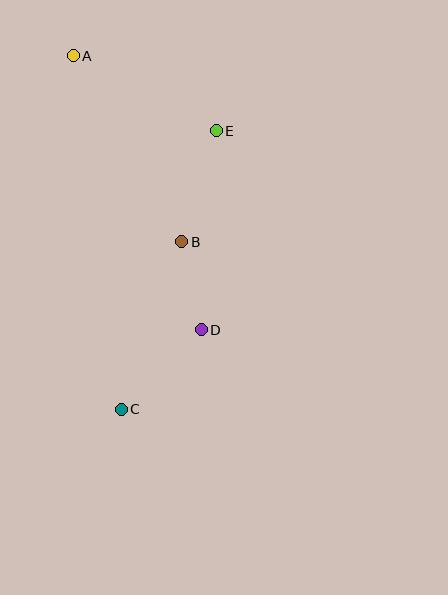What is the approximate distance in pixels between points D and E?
The distance between D and E is approximately 199 pixels.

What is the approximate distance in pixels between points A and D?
The distance between A and D is approximately 302 pixels.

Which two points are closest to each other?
Points B and D are closest to each other.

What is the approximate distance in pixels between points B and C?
The distance between B and C is approximately 178 pixels.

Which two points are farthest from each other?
Points A and C are farthest from each other.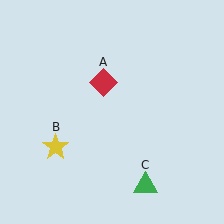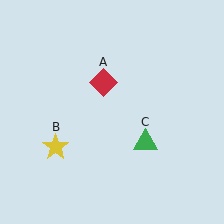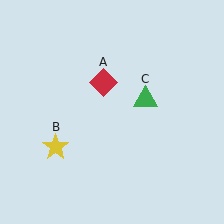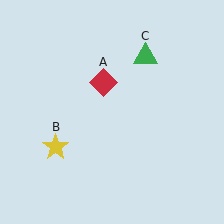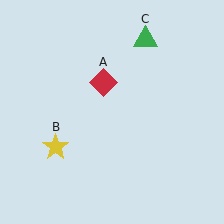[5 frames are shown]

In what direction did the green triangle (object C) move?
The green triangle (object C) moved up.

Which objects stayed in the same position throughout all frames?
Red diamond (object A) and yellow star (object B) remained stationary.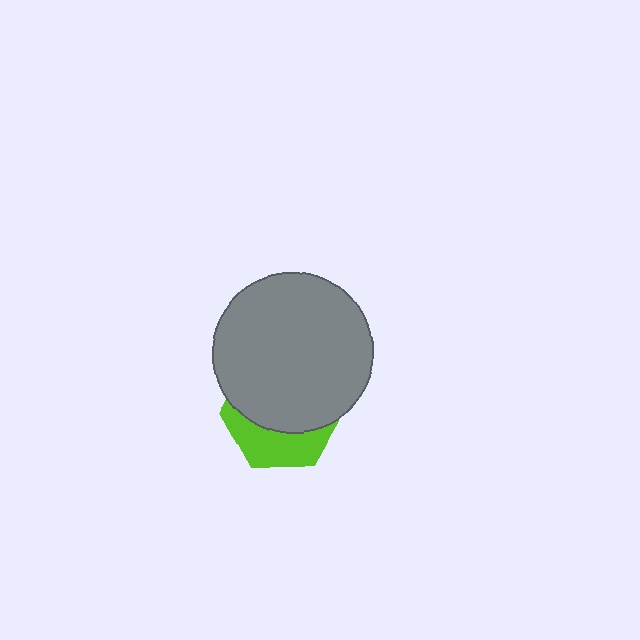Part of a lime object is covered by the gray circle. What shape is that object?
It is a hexagon.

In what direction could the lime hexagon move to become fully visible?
The lime hexagon could move down. That would shift it out from behind the gray circle entirely.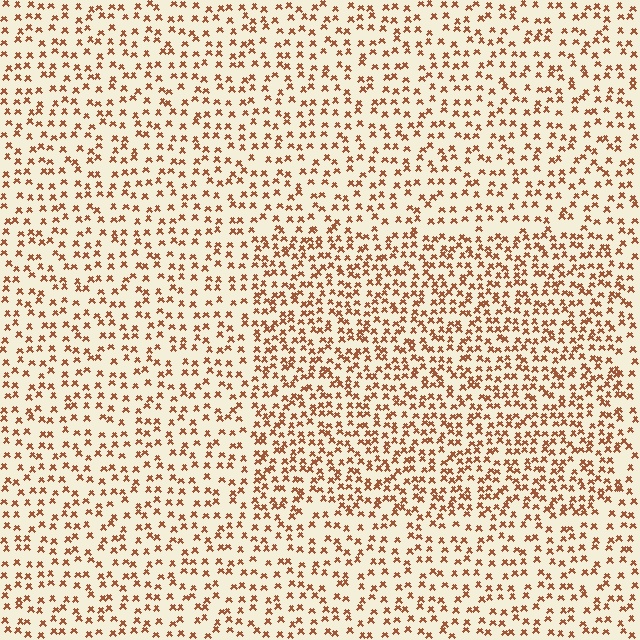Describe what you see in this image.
The image contains small brown elements arranged at two different densities. A rectangle-shaped region is visible where the elements are more densely packed than the surrounding area.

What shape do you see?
I see a rectangle.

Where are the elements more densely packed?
The elements are more densely packed inside the rectangle boundary.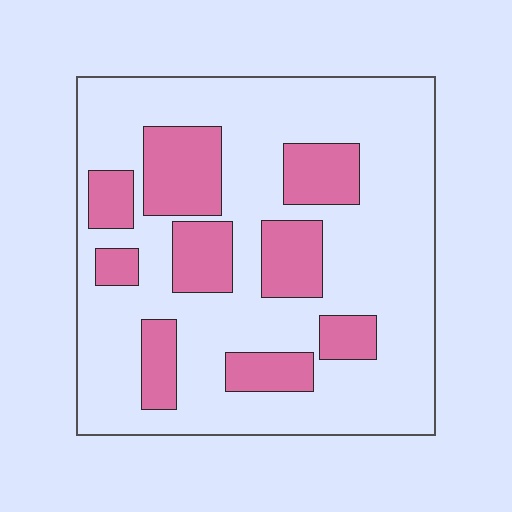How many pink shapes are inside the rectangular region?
9.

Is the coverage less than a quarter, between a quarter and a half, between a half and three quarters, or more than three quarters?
Between a quarter and a half.